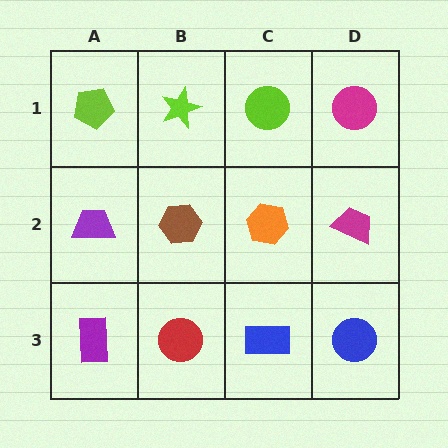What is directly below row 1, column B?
A brown hexagon.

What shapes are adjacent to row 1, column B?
A brown hexagon (row 2, column B), a lime pentagon (row 1, column A), a lime circle (row 1, column C).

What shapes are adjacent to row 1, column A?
A purple trapezoid (row 2, column A), a lime star (row 1, column B).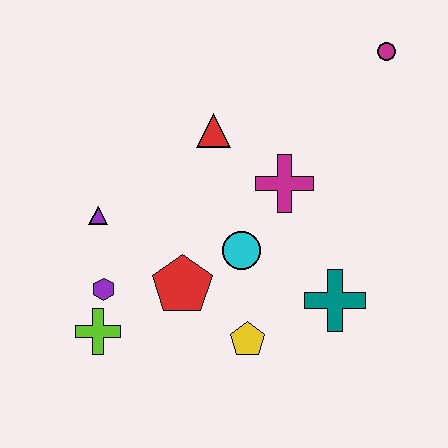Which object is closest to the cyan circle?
The red pentagon is closest to the cyan circle.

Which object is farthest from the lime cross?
The magenta circle is farthest from the lime cross.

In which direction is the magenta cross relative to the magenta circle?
The magenta cross is below the magenta circle.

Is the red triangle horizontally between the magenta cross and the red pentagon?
Yes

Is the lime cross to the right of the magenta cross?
No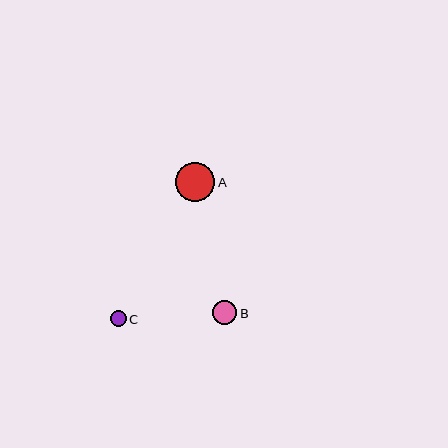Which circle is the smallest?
Circle C is the smallest with a size of approximately 15 pixels.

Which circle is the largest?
Circle A is the largest with a size of approximately 39 pixels.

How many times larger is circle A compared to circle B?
Circle A is approximately 1.6 times the size of circle B.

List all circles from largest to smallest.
From largest to smallest: A, B, C.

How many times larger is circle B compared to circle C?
Circle B is approximately 1.5 times the size of circle C.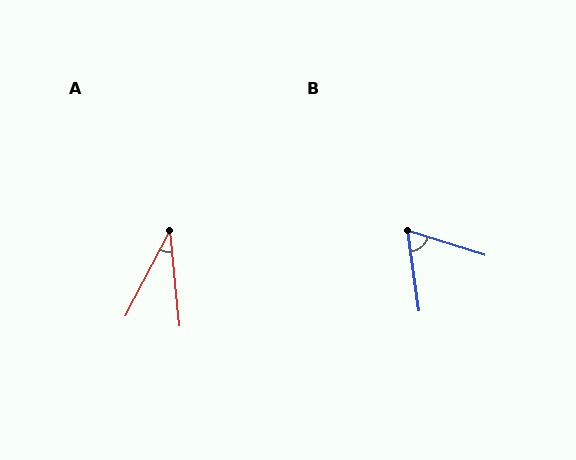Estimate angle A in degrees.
Approximately 33 degrees.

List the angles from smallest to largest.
A (33°), B (64°).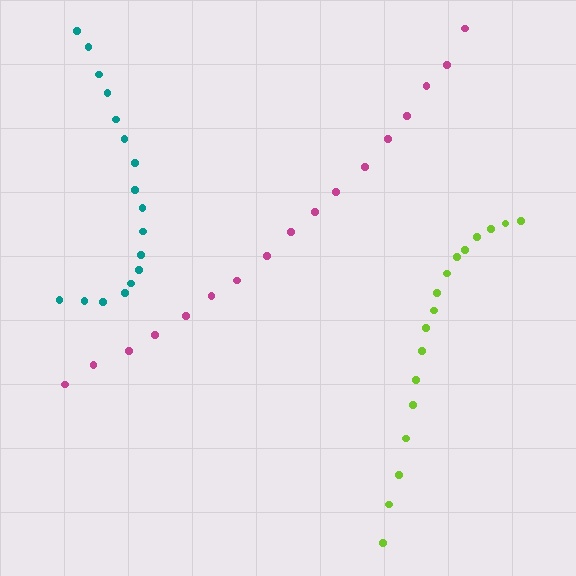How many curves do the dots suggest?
There are 3 distinct paths.